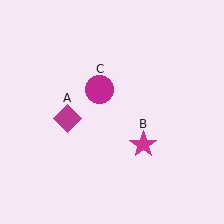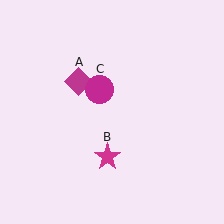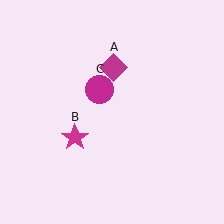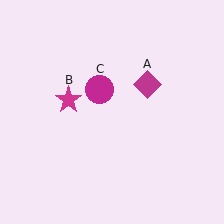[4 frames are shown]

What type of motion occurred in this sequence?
The magenta diamond (object A), magenta star (object B) rotated clockwise around the center of the scene.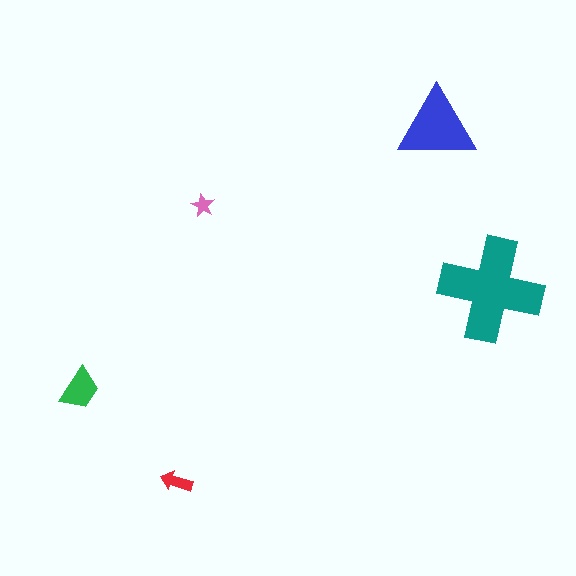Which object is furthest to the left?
The green trapezoid is leftmost.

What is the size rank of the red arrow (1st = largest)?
4th.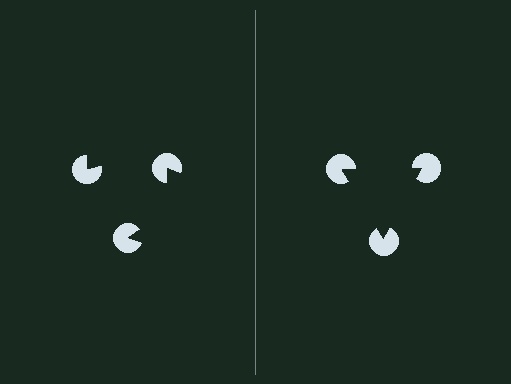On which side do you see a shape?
An illusory triangle appears on the right side. On the left side the wedge cuts are rotated, so no coherent shape forms.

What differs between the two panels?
The pac-man discs are positioned identically on both sides; only the wedge orientations differ. On the right they align to a triangle; on the left they are misaligned.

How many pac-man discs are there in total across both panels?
6 — 3 on each side.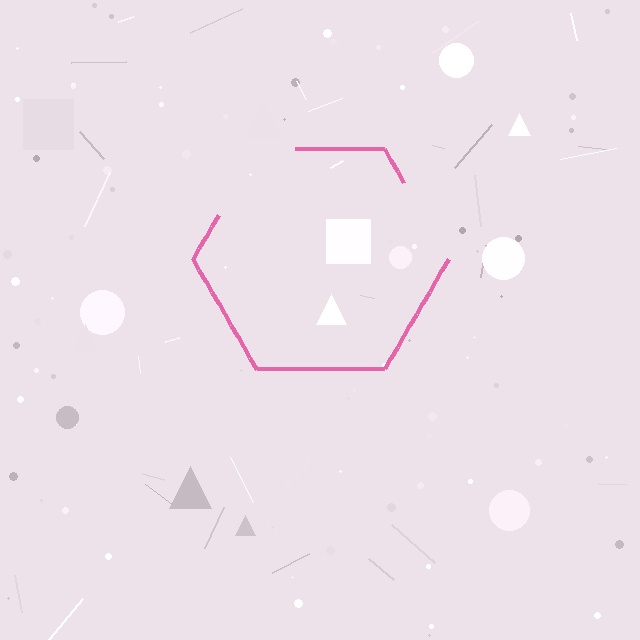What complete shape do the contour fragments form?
The contour fragments form a hexagon.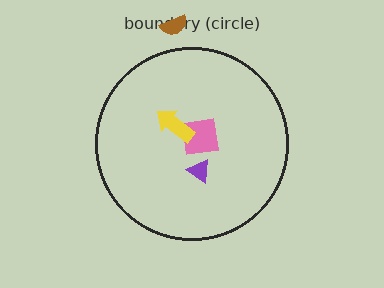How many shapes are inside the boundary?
3 inside, 1 outside.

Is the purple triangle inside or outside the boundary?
Inside.